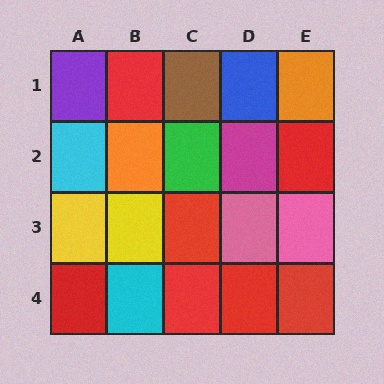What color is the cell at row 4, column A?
Red.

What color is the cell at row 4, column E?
Red.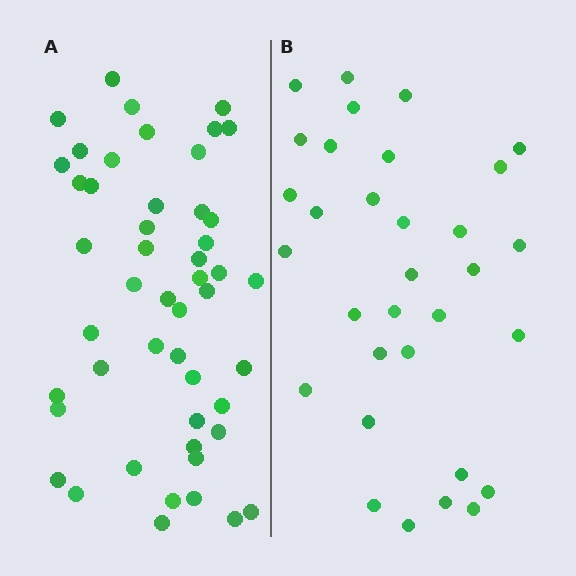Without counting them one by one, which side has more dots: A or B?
Region A (the left region) has more dots.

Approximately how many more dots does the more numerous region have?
Region A has approximately 15 more dots than region B.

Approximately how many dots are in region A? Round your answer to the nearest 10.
About 50 dots. (The exact count is 49, which rounds to 50.)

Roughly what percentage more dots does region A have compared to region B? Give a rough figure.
About 55% more.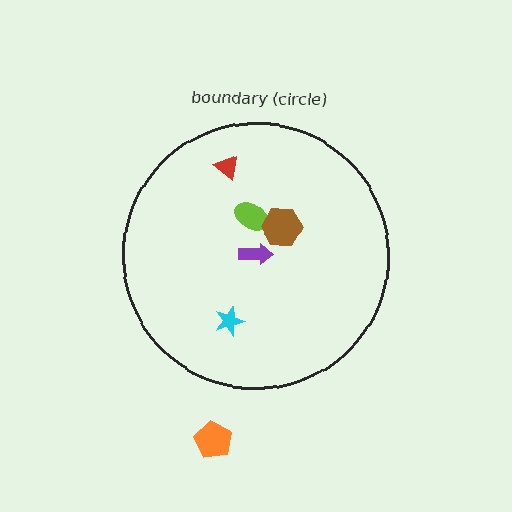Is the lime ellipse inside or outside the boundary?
Inside.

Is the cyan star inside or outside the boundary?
Inside.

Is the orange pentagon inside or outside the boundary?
Outside.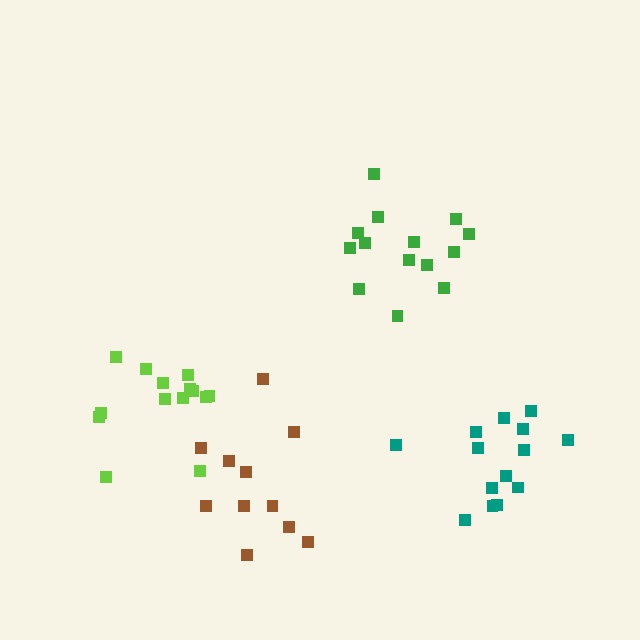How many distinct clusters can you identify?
There are 4 distinct clusters.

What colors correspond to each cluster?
The clusters are colored: green, lime, teal, brown.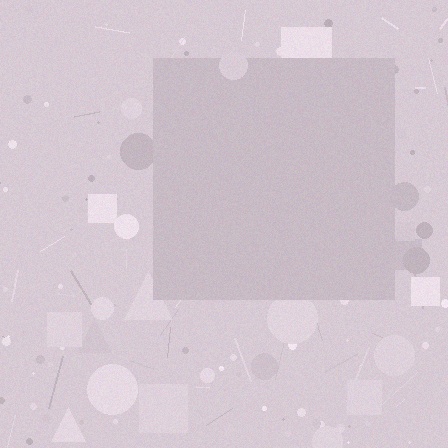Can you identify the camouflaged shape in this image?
The camouflaged shape is a square.